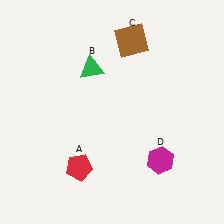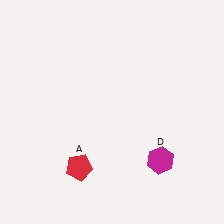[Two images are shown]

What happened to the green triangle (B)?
The green triangle (B) was removed in Image 2. It was in the top-left area of Image 1.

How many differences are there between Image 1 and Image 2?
There are 2 differences between the two images.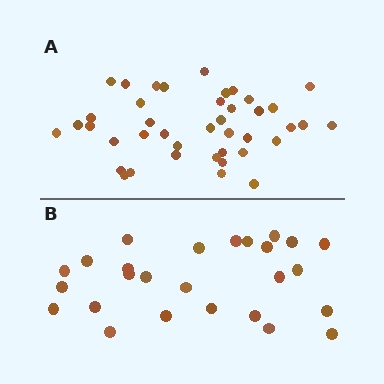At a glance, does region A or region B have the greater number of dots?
Region A (the top region) has more dots.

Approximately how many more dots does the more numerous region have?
Region A has approximately 15 more dots than region B.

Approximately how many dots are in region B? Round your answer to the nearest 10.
About 30 dots. (The exact count is 26, which rounds to 30.)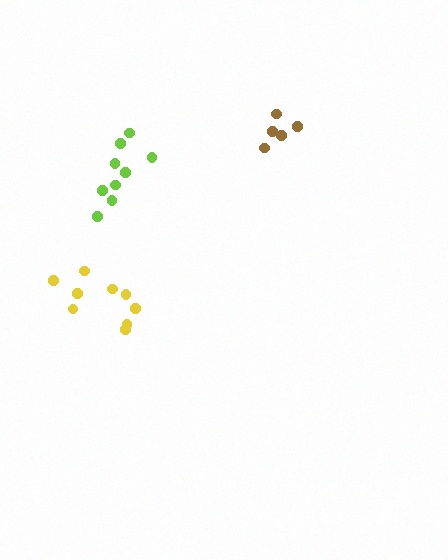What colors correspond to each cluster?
The clusters are colored: lime, brown, yellow.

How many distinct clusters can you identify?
There are 3 distinct clusters.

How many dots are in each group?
Group 1: 9 dots, Group 2: 5 dots, Group 3: 9 dots (23 total).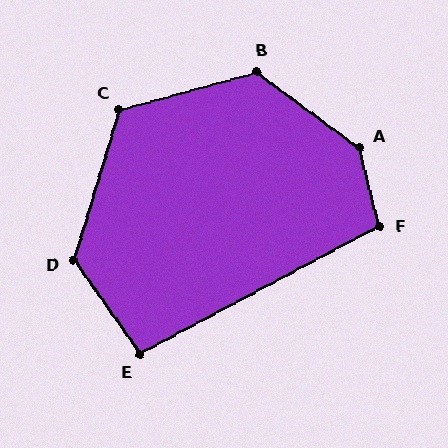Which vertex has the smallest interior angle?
E, at approximately 97 degrees.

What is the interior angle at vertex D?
Approximately 128 degrees (obtuse).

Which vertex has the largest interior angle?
A, at approximately 141 degrees.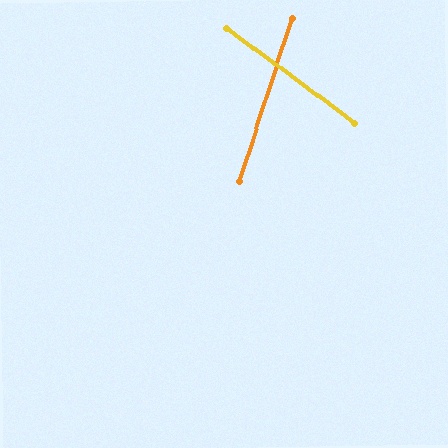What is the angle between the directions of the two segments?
Approximately 71 degrees.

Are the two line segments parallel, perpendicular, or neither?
Neither parallel nor perpendicular — they differ by about 71°.